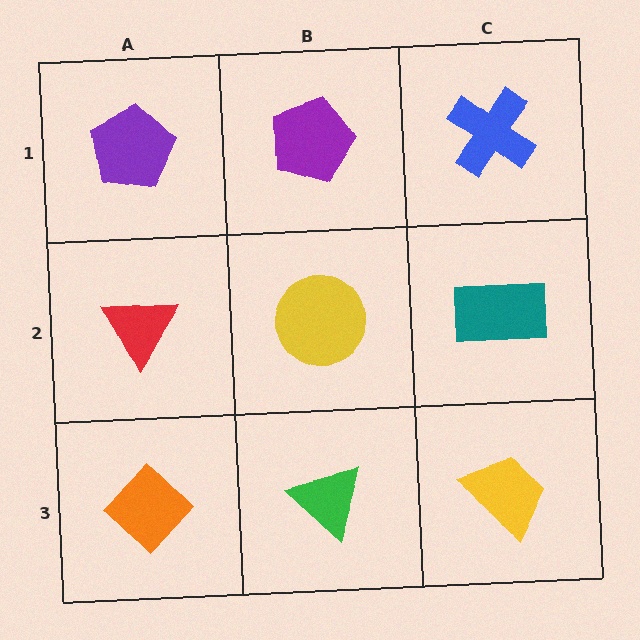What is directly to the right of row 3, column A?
A green triangle.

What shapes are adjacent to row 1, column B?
A yellow circle (row 2, column B), a purple pentagon (row 1, column A), a blue cross (row 1, column C).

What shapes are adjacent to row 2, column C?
A blue cross (row 1, column C), a yellow trapezoid (row 3, column C), a yellow circle (row 2, column B).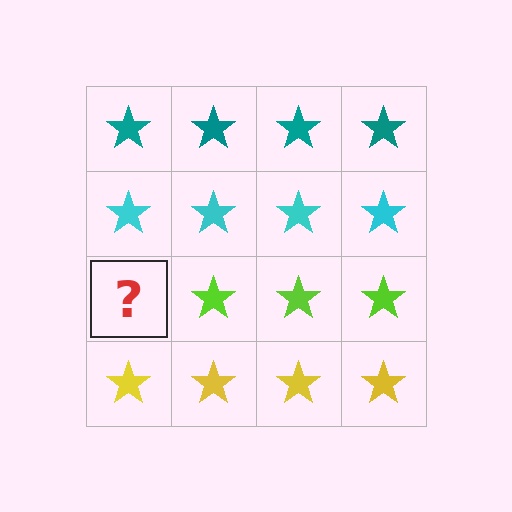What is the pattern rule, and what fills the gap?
The rule is that each row has a consistent color. The gap should be filled with a lime star.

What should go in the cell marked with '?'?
The missing cell should contain a lime star.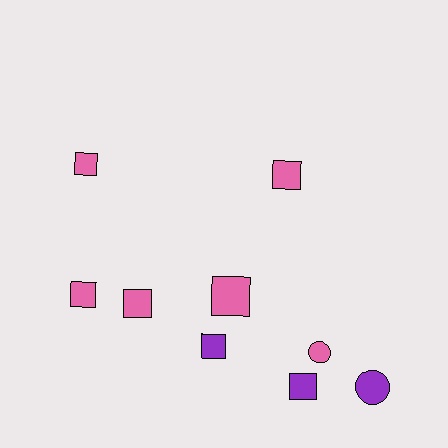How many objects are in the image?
There are 9 objects.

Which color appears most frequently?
Pink, with 6 objects.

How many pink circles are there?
There is 1 pink circle.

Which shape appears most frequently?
Square, with 7 objects.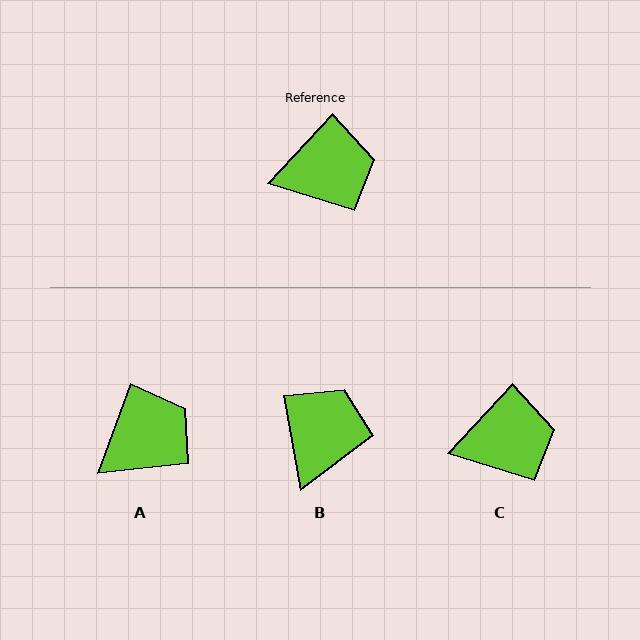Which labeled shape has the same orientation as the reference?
C.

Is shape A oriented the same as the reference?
No, it is off by about 23 degrees.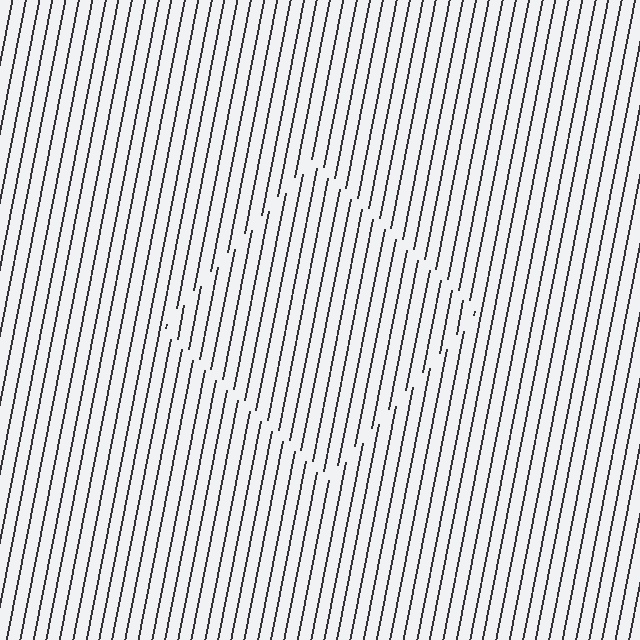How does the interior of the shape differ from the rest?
The interior of the shape contains the same grating, shifted by half a period — the contour is defined by the phase discontinuity where line-ends from the inner and outer gratings abut.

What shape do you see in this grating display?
An illusory square. The interior of the shape contains the same grating, shifted by half a period — the contour is defined by the phase discontinuity where line-ends from the inner and outer gratings abut.